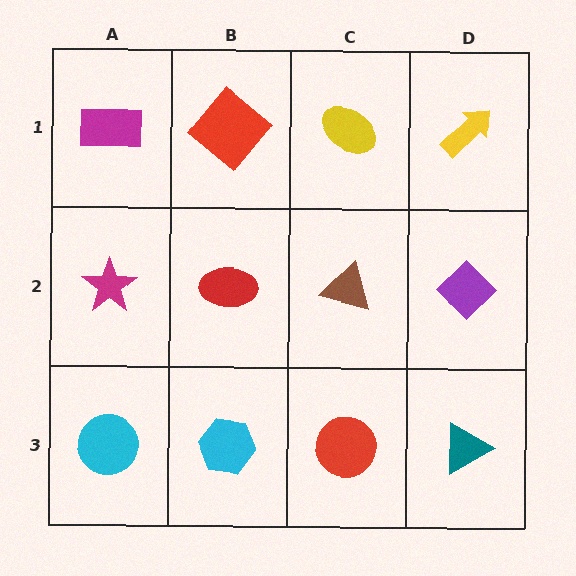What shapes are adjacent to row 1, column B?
A red ellipse (row 2, column B), a magenta rectangle (row 1, column A), a yellow ellipse (row 1, column C).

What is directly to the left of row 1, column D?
A yellow ellipse.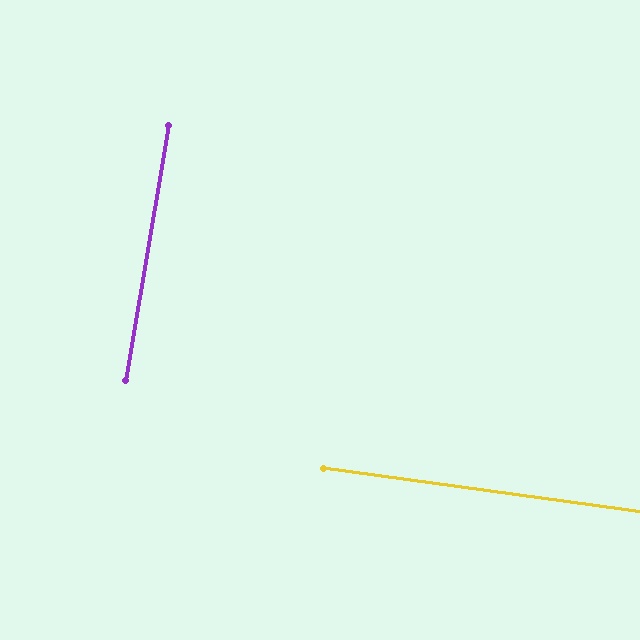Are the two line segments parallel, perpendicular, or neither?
Perpendicular — they meet at approximately 88°.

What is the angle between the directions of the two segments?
Approximately 88 degrees.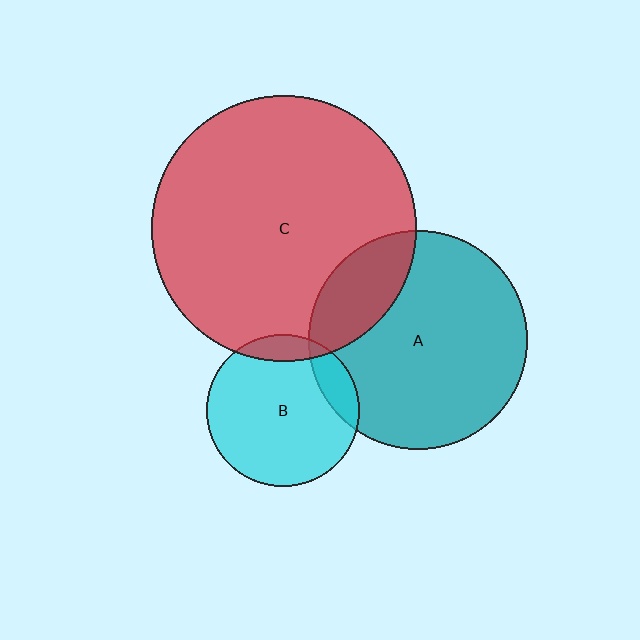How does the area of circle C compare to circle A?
Approximately 1.5 times.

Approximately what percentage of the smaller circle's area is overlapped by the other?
Approximately 20%.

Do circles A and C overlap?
Yes.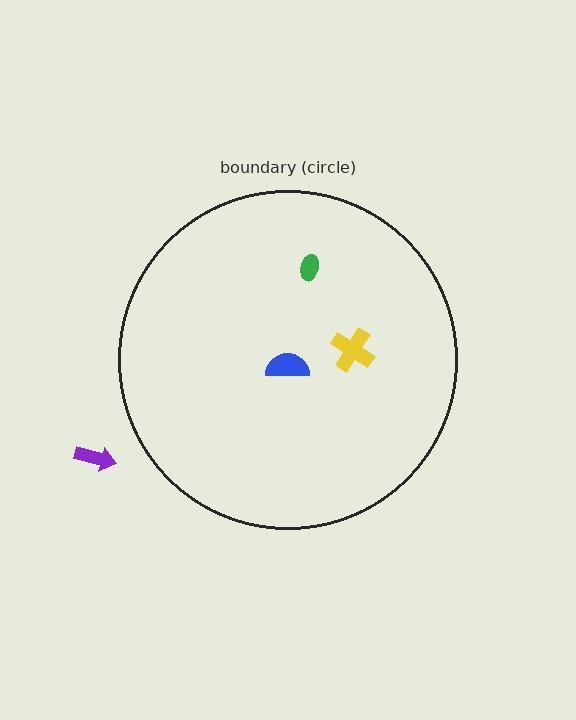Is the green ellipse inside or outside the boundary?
Inside.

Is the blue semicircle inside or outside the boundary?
Inside.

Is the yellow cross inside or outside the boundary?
Inside.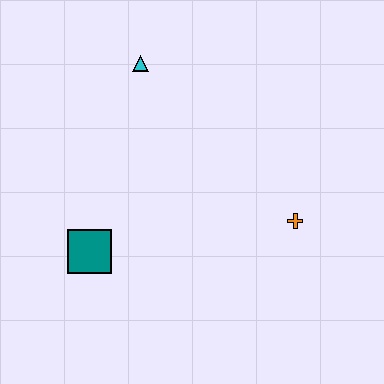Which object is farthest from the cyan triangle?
The orange cross is farthest from the cyan triangle.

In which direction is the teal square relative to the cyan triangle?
The teal square is below the cyan triangle.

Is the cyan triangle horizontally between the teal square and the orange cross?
Yes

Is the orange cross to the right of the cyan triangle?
Yes